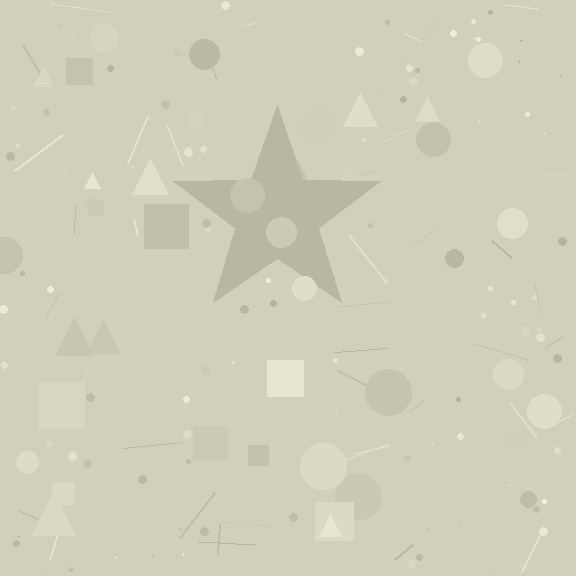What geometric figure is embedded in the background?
A star is embedded in the background.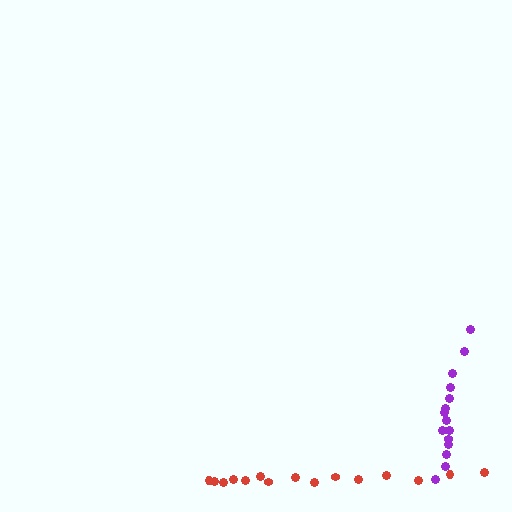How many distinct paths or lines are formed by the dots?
There are 2 distinct paths.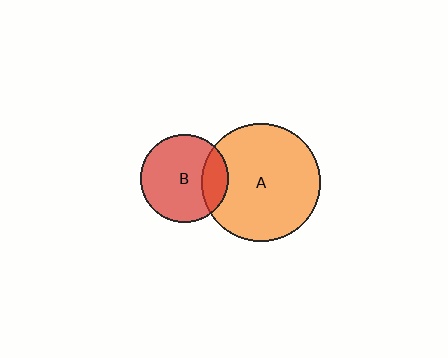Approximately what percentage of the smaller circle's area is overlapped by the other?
Approximately 20%.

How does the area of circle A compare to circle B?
Approximately 1.8 times.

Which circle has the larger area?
Circle A (orange).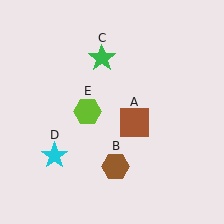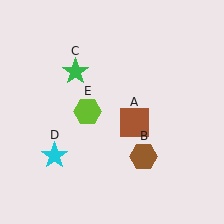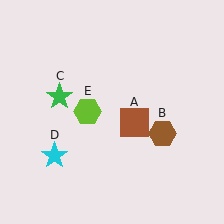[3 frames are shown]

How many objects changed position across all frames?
2 objects changed position: brown hexagon (object B), green star (object C).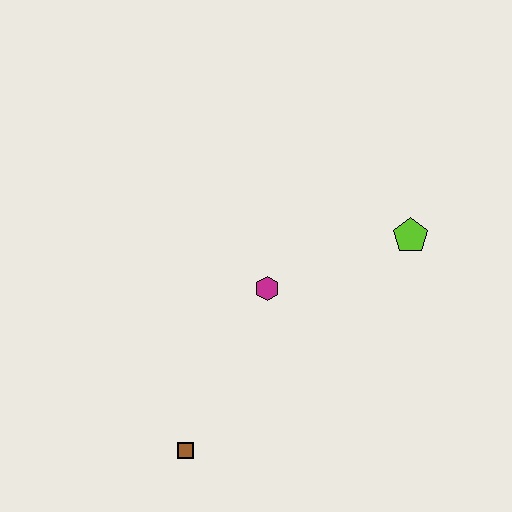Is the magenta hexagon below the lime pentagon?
Yes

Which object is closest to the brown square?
The magenta hexagon is closest to the brown square.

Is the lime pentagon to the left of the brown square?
No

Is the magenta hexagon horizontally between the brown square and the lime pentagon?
Yes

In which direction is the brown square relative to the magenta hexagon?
The brown square is below the magenta hexagon.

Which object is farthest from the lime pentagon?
The brown square is farthest from the lime pentagon.